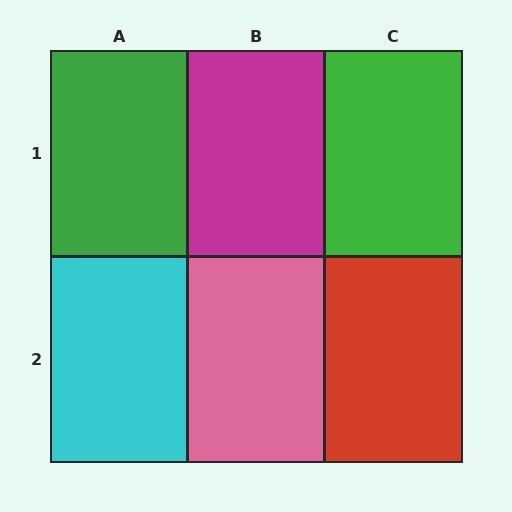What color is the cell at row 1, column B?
Magenta.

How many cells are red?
1 cell is red.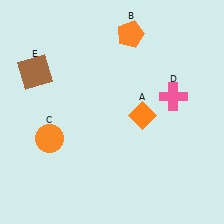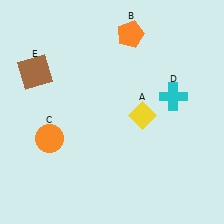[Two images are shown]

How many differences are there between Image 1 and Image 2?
There are 2 differences between the two images.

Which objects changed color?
A changed from orange to yellow. D changed from pink to cyan.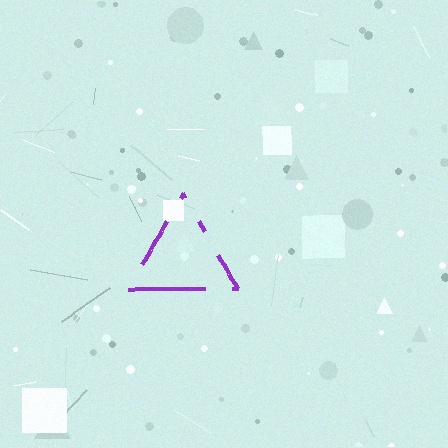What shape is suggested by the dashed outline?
The dashed outline suggests a triangle.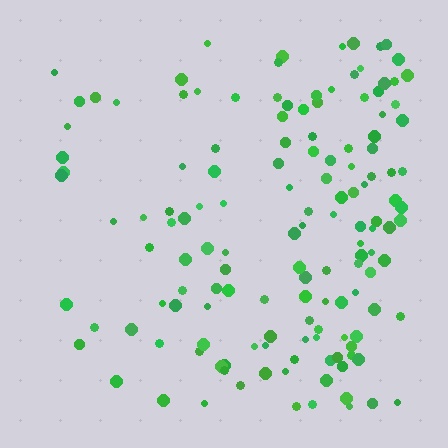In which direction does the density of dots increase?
From left to right, with the right side densest.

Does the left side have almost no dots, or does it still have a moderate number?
Still a moderate number, just noticeably fewer than the right.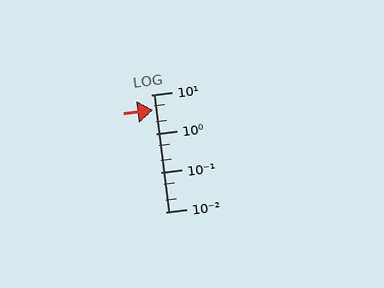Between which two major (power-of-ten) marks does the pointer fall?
The pointer is between 1 and 10.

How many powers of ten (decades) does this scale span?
The scale spans 3 decades, from 0.01 to 10.